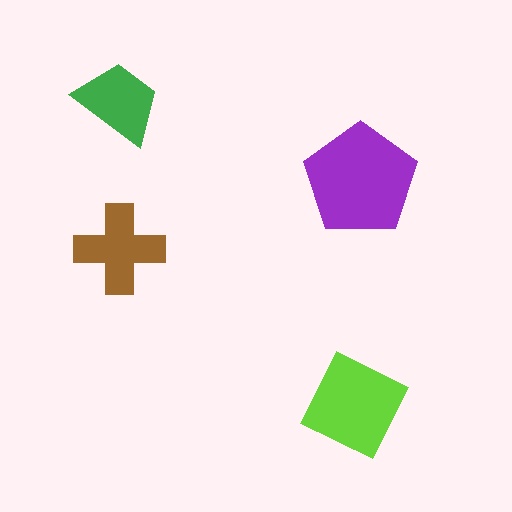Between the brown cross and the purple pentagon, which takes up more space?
The purple pentagon.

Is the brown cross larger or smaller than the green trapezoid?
Larger.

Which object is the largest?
The purple pentagon.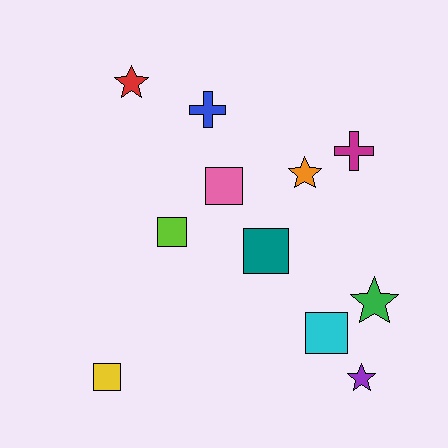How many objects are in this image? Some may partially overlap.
There are 11 objects.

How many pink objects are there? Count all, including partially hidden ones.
There is 1 pink object.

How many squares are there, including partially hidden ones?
There are 5 squares.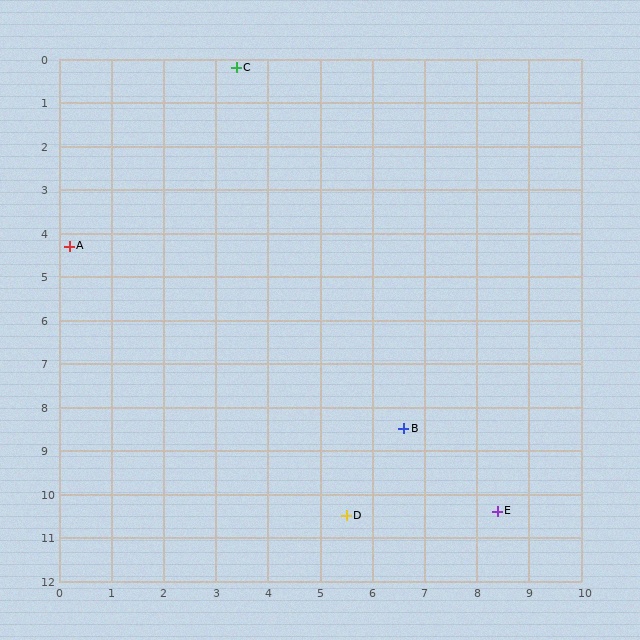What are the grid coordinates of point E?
Point E is at approximately (8.4, 10.4).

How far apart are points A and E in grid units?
Points A and E are about 10.2 grid units apart.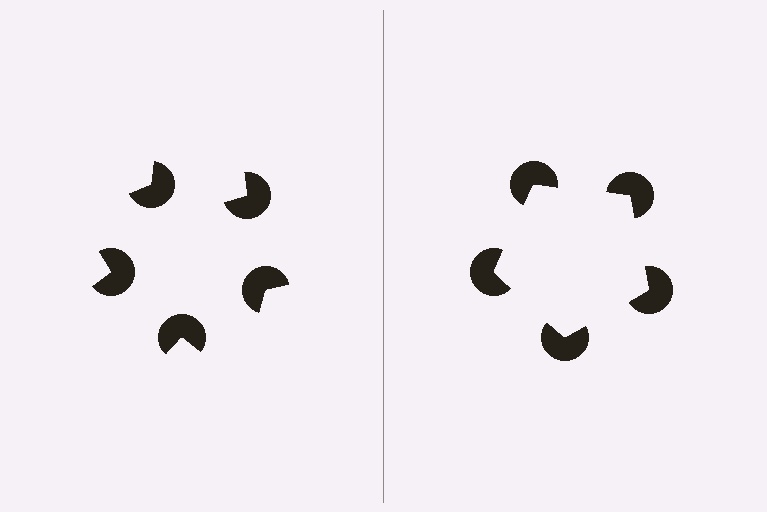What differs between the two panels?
The pac-man discs are positioned identically on both sides; only the wedge orientations differ. On the right they align to a pentagon; on the left they are misaligned.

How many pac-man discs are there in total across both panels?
10 — 5 on each side.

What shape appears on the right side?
An illusory pentagon.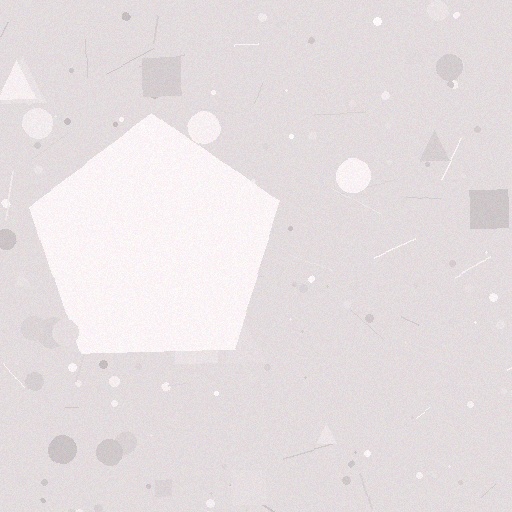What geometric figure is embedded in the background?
A pentagon is embedded in the background.